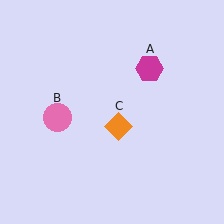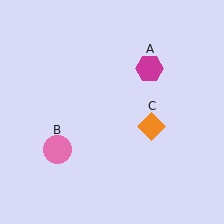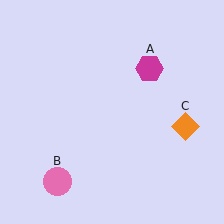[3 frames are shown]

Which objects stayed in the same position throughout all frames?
Magenta hexagon (object A) remained stationary.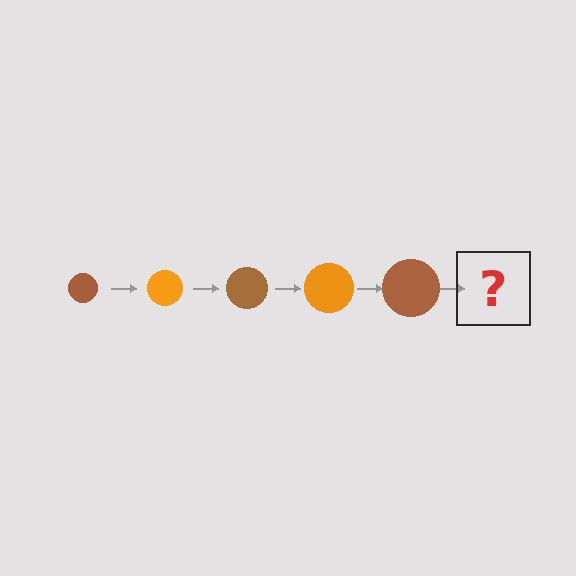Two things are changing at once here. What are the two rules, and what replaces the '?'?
The two rules are that the circle grows larger each step and the color cycles through brown and orange. The '?' should be an orange circle, larger than the previous one.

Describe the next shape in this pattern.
It should be an orange circle, larger than the previous one.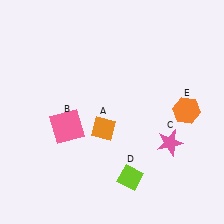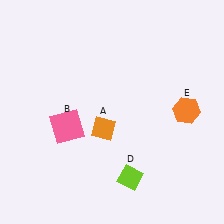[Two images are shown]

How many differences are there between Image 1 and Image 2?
There is 1 difference between the two images.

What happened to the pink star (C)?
The pink star (C) was removed in Image 2. It was in the bottom-right area of Image 1.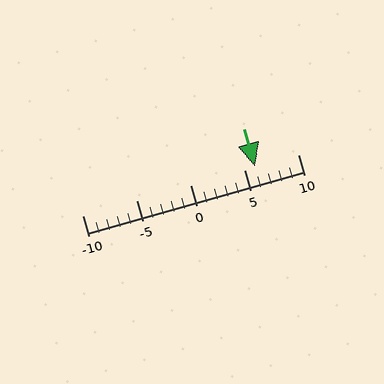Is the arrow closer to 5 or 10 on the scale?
The arrow is closer to 5.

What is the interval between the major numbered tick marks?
The major tick marks are spaced 5 units apart.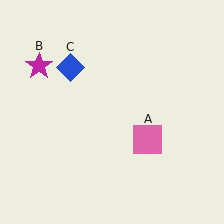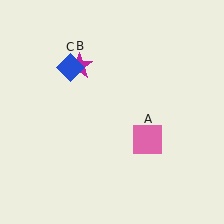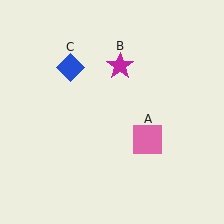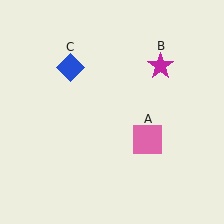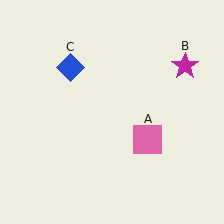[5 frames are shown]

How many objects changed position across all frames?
1 object changed position: magenta star (object B).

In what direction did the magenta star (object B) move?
The magenta star (object B) moved right.